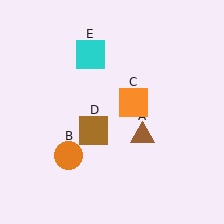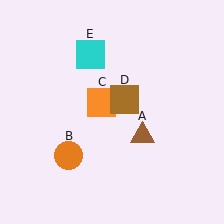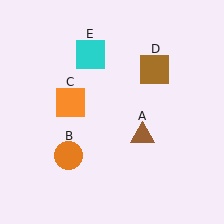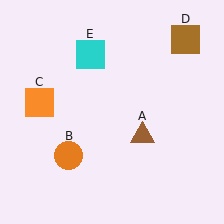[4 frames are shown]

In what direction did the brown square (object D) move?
The brown square (object D) moved up and to the right.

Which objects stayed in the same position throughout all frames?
Brown triangle (object A) and orange circle (object B) and cyan square (object E) remained stationary.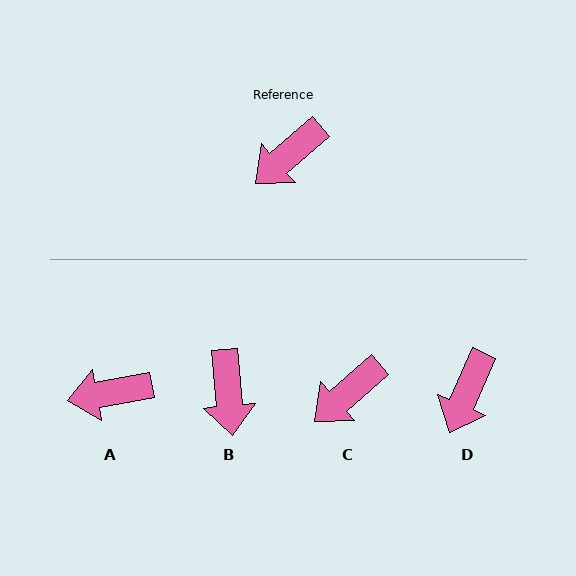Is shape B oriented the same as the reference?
No, it is off by about 54 degrees.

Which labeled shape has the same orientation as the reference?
C.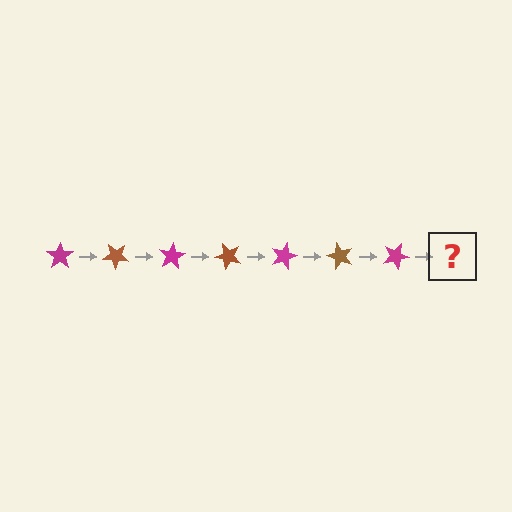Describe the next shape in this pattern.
It should be a brown star, rotated 280 degrees from the start.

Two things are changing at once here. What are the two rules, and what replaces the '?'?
The two rules are that it rotates 40 degrees each step and the color cycles through magenta and brown. The '?' should be a brown star, rotated 280 degrees from the start.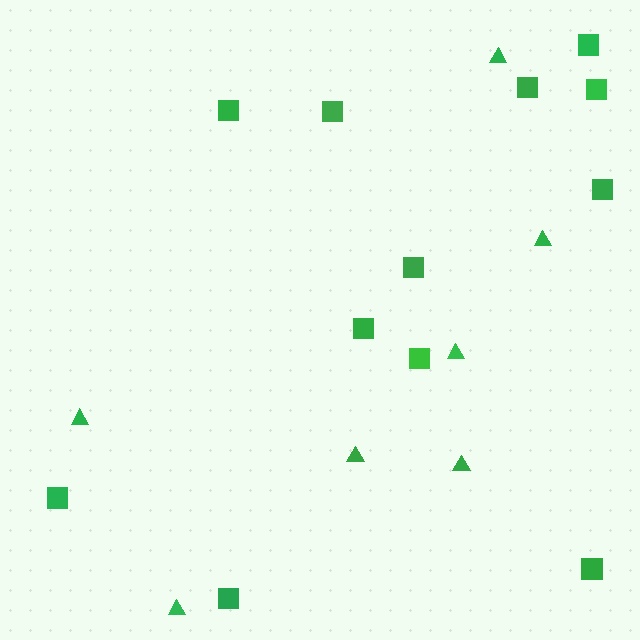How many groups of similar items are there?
There are 2 groups: one group of squares (12) and one group of triangles (7).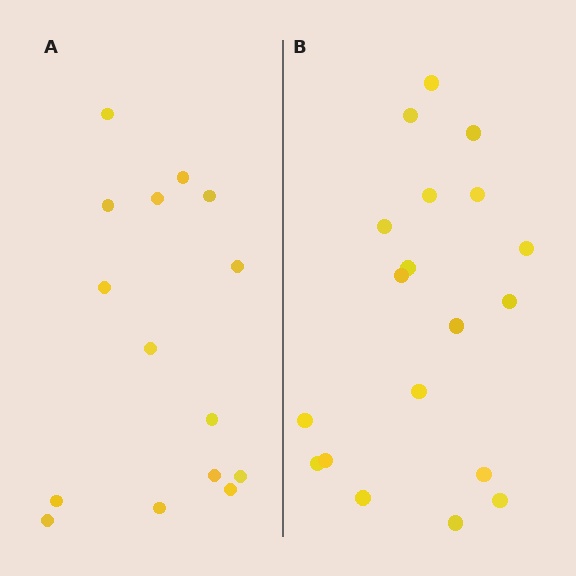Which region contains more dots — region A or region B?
Region B (the right region) has more dots.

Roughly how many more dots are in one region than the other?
Region B has about 4 more dots than region A.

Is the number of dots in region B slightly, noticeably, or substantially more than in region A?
Region B has noticeably more, but not dramatically so. The ratio is roughly 1.3 to 1.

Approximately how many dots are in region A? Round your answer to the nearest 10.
About 20 dots. (The exact count is 15, which rounds to 20.)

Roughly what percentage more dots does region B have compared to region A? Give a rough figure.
About 25% more.